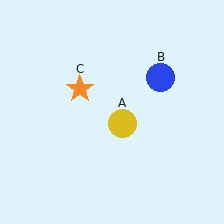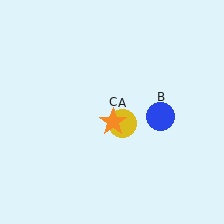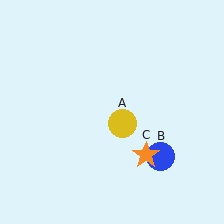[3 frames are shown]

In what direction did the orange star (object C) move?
The orange star (object C) moved down and to the right.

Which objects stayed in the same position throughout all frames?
Yellow circle (object A) remained stationary.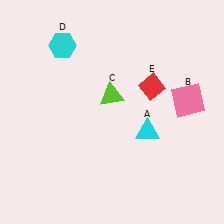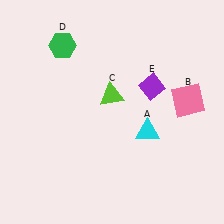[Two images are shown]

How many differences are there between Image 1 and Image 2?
There are 2 differences between the two images.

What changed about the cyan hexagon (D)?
In Image 1, D is cyan. In Image 2, it changed to green.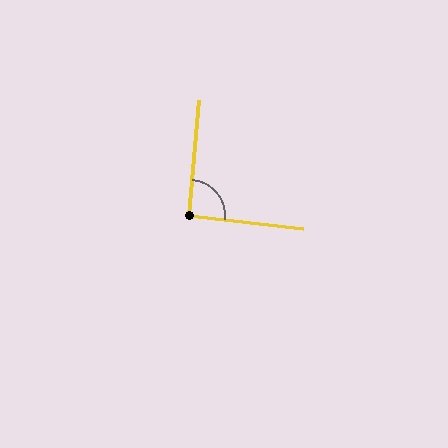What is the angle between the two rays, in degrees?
Approximately 91 degrees.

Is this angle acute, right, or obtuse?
It is approximately a right angle.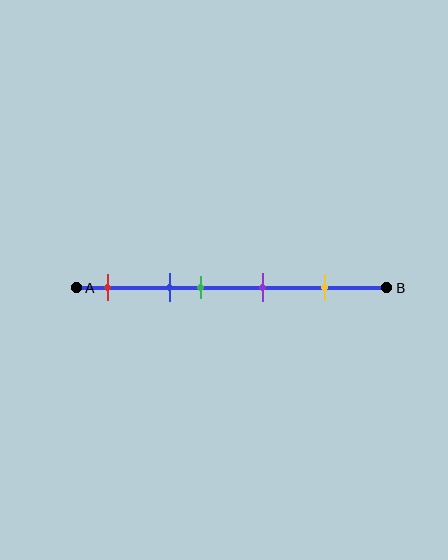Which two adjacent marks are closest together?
The blue and green marks are the closest adjacent pair.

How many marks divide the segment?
There are 5 marks dividing the segment.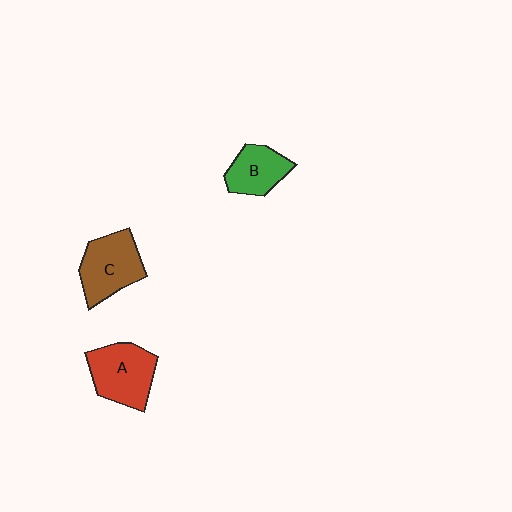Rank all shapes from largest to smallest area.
From largest to smallest: A (red), C (brown), B (green).